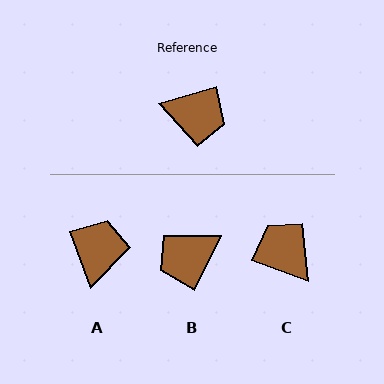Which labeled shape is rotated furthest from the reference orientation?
C, about 144 degrees away.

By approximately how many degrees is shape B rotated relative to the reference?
Approximately 132 degrees clockwise.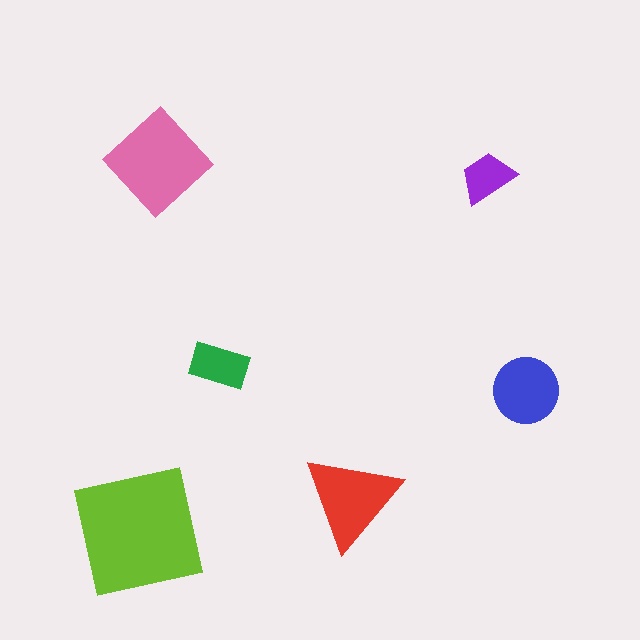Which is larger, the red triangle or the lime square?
The lime square.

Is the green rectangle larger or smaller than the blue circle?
Smaller.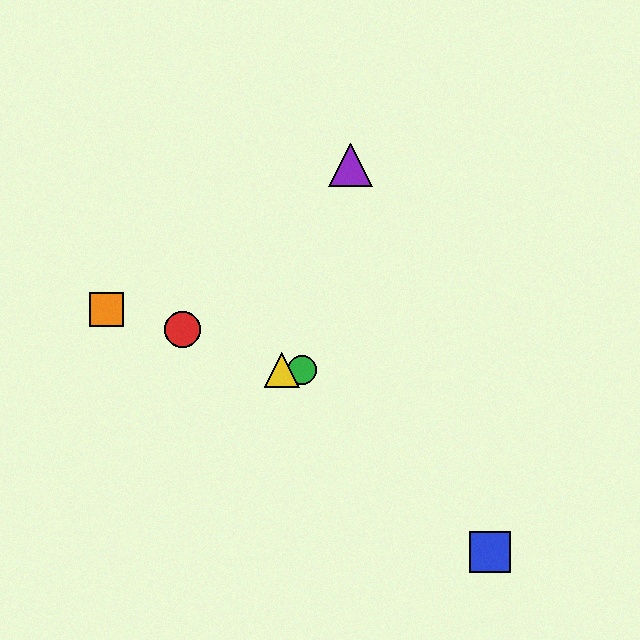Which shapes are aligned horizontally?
The green circle, the yellow triangle are aligned horizontally.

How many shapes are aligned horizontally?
2 shapes (the green circle, the yellow triangle) are aligned horizontally.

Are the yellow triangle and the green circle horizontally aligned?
Yes, both are at y≈370.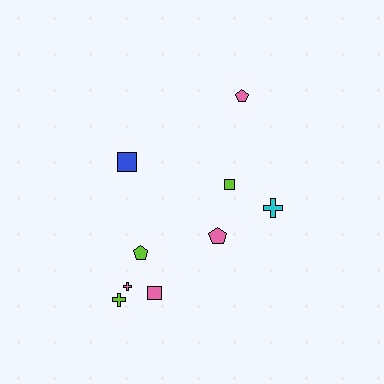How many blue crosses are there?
There are no blue crosses.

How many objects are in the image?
There are 9 objects.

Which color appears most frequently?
Pink, with 4 objects.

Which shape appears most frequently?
Square, with 3 objects.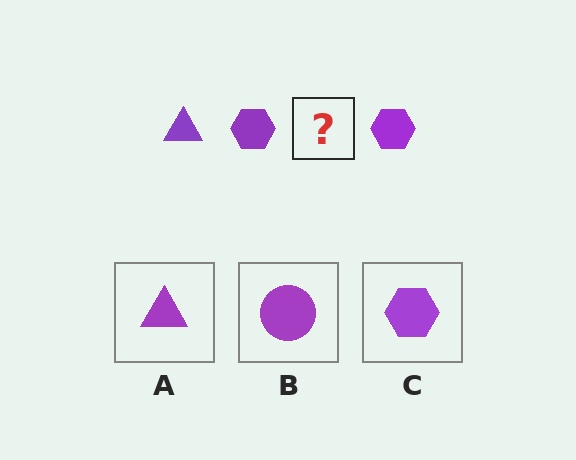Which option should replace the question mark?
Option A.